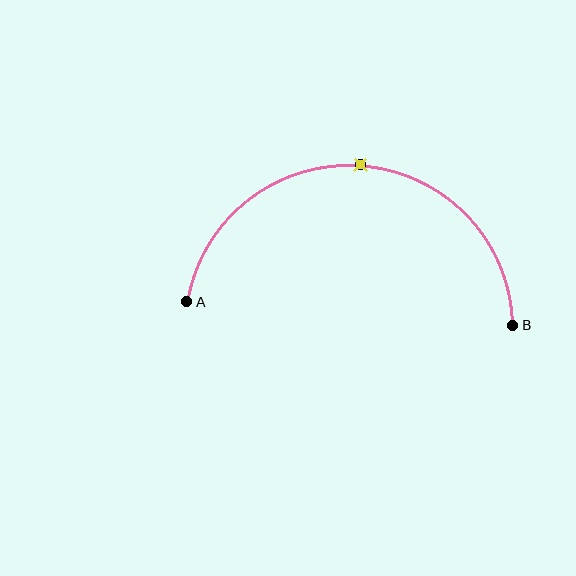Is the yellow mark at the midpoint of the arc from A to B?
Yes. The yellow mark lies on the arc at equal arc-length from both A and B — it is the arc midpoint.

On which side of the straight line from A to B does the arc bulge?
The arc bulges above the straight line connecting A and B.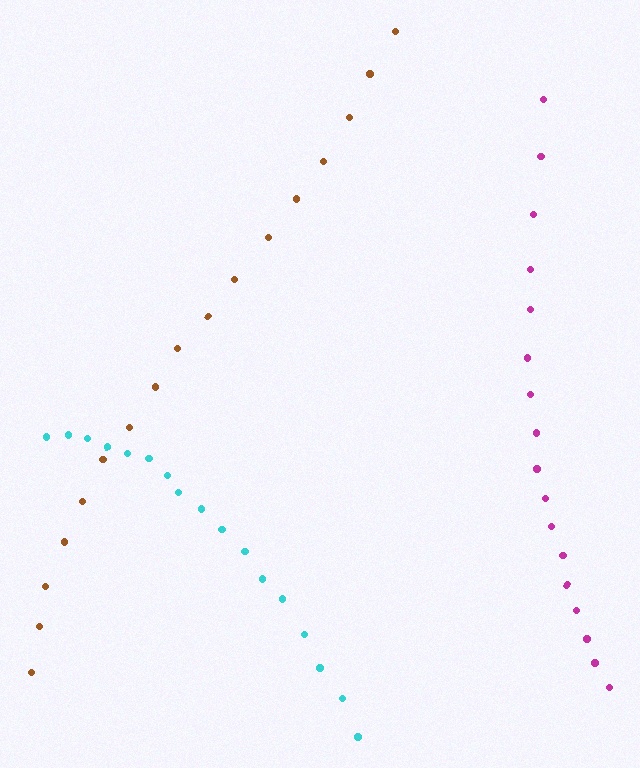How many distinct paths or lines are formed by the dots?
There are 3 distinct paths.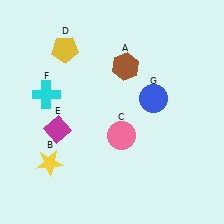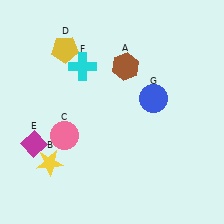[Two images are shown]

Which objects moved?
The objects that moved are: the pink circle (C), the magenta diamond (E), the cyan cross (F).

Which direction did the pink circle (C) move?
The pink circle (C) moved left.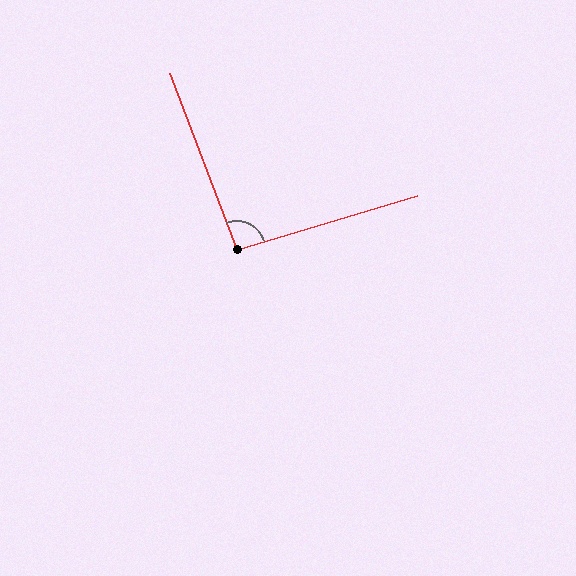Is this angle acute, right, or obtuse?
It is approximately a right angle.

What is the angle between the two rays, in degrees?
Approximately 94 degrees.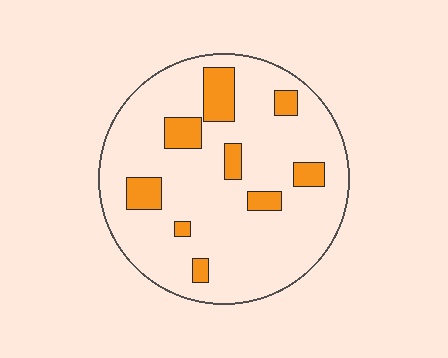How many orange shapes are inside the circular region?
9.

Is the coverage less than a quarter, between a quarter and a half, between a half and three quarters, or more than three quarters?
Less than a quarter.